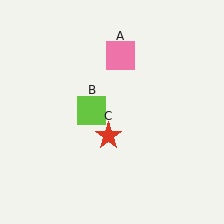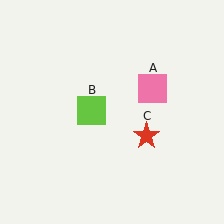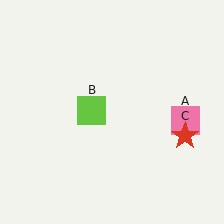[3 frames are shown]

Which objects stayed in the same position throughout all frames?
Lime square (object B) remained stationary.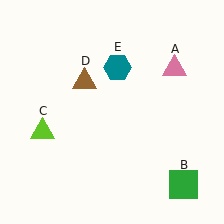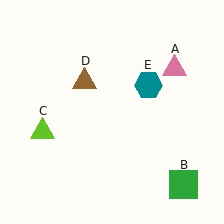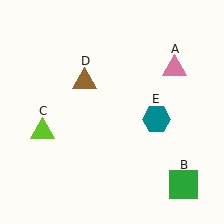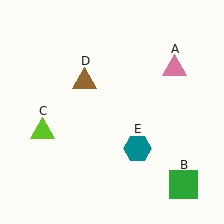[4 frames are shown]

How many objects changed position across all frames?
1 object changed position: teal hexagon (object E).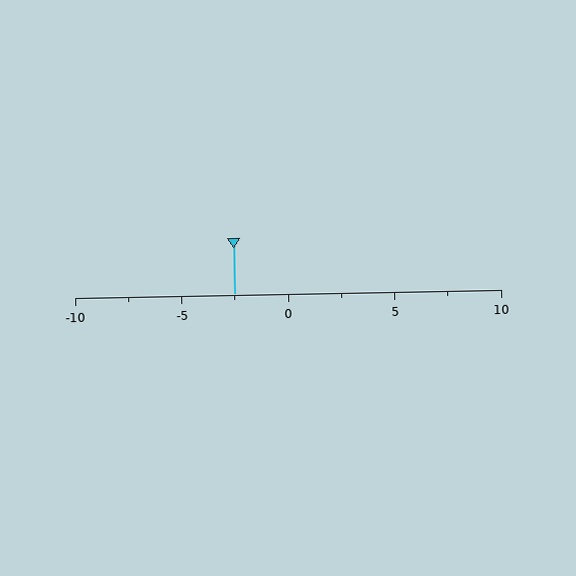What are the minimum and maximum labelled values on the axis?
The axis runs from -10 to 10.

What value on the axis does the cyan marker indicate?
The marker indicates approximately -2.5.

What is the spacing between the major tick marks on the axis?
The major ticks are spaced 5 apart.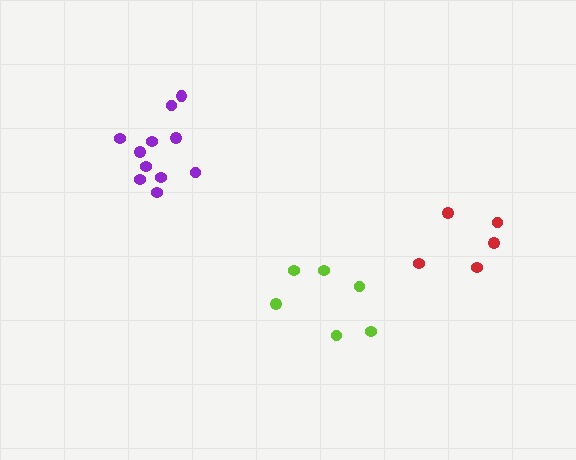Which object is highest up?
The purple cluster is topmost.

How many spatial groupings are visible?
There are 3 spatial groupings.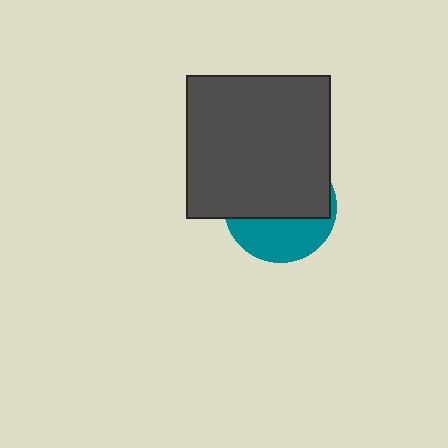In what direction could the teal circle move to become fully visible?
The teal circle could move down. That would shift it out from behind the dark gray square entirely.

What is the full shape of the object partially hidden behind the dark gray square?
The partially hidden object is a teal circle.